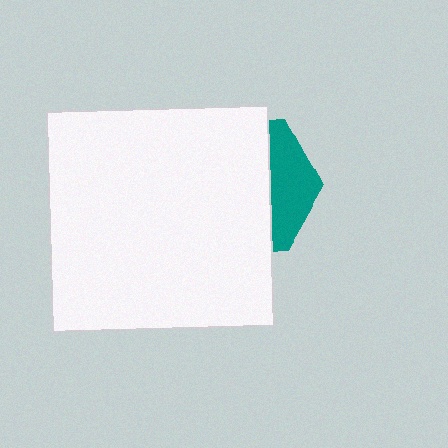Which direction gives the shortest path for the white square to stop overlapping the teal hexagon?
Moving left gives the shortest separation.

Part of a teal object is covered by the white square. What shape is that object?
It is a hexagon.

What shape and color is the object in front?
The object in front is a white square.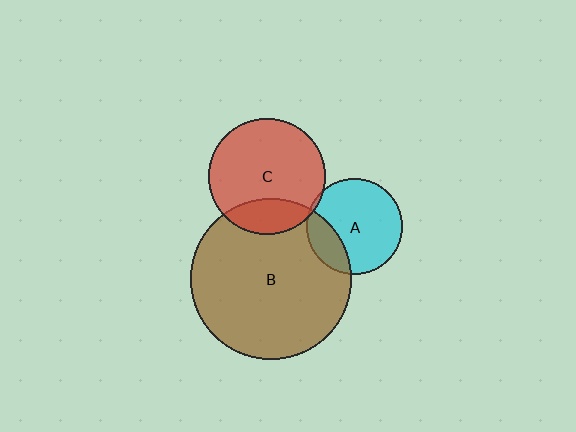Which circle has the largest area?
Circle B (brown).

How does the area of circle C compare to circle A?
Approximately 1.5 times.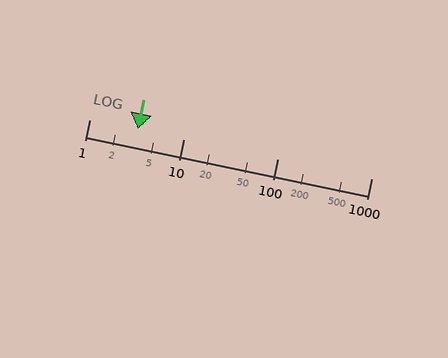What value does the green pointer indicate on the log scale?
The pointer indicates approximately 3.3.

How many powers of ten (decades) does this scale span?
The scale spans 3 decades, from 1 to 1000.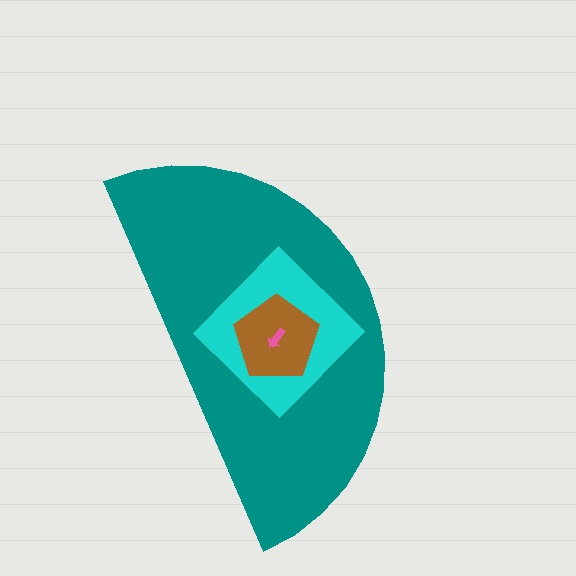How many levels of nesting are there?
4.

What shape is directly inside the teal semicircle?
The cyan diamond.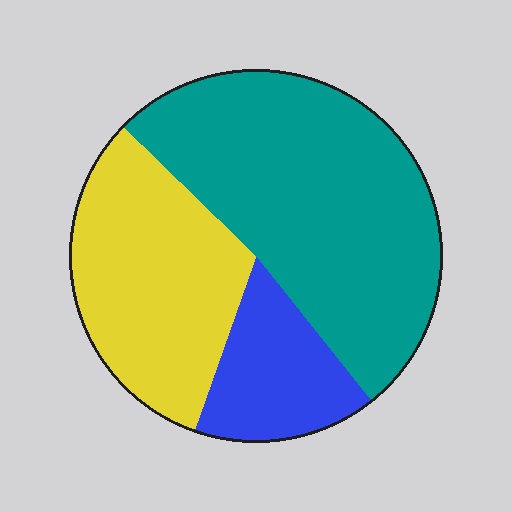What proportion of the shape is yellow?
Yellow covers 32% of the shape.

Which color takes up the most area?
Teal, at roughly 50%.